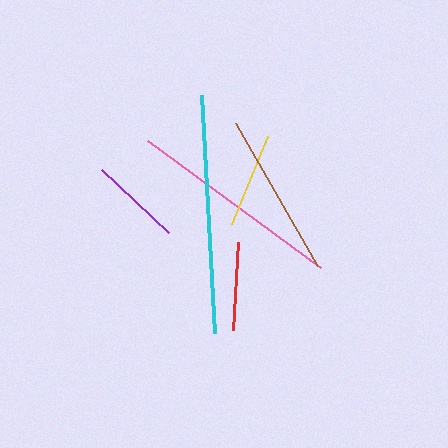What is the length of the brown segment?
The brown segment is approximately 165 pixels long.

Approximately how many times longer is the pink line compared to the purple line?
The pink line is approximately 2.3 times the length of the purple line.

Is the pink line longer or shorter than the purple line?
The pink line is longer than the purple line.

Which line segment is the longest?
The cyan line is the longest at approximately 238 pixels.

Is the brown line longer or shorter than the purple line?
The brown line is longer than the purple line.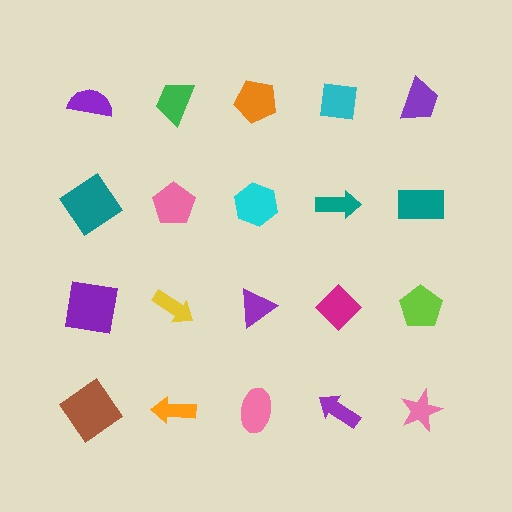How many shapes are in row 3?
5 shapes.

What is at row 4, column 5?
A pink star.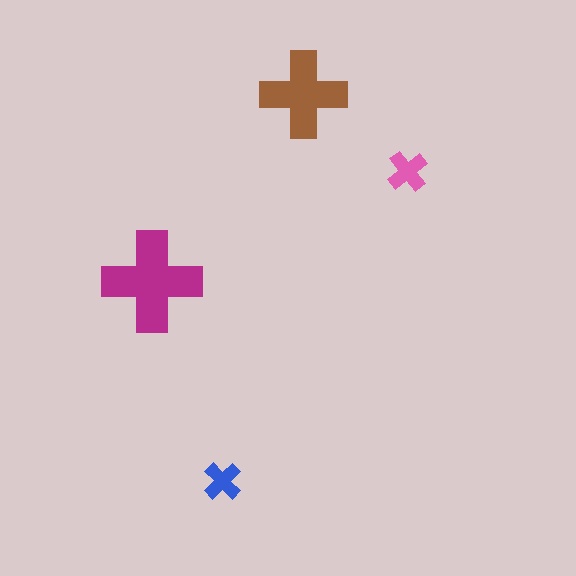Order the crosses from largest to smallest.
the magenta one, the brown one, the pink one, the blue one.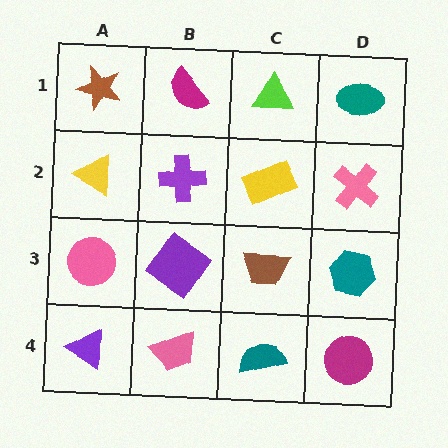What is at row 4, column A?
A purple triangle.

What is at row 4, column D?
A magenta circle.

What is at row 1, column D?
A teal ellipse.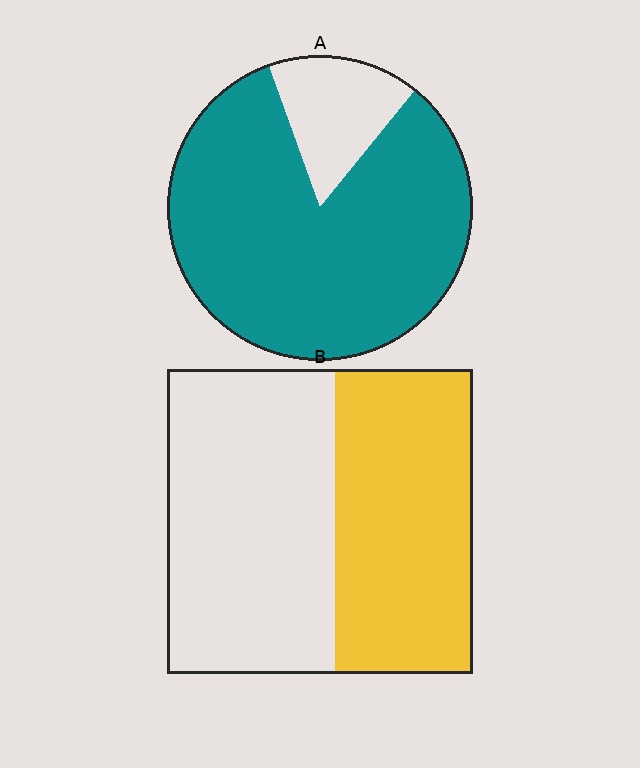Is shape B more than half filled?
No.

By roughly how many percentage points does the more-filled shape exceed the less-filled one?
By roughly 40 percentage points (A over B).